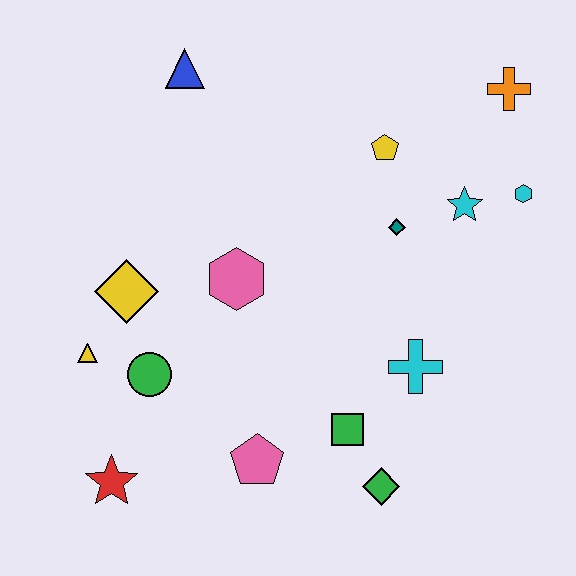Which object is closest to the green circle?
The yellow triangle is closest to the green circle.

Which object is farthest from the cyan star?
The red star is farthest from the cyan star.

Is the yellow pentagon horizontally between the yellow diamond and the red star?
No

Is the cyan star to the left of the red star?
No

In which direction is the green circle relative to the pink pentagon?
The green circle is to the left of the pink pentagon.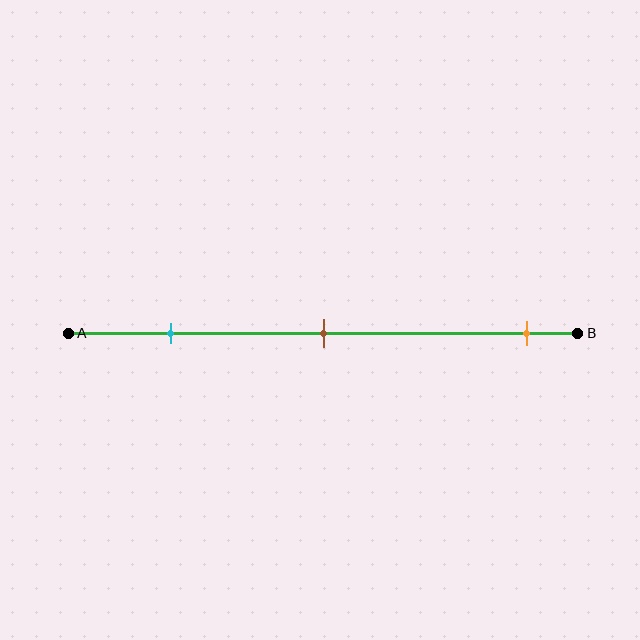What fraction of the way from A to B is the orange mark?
The orange mark is approximately 90% (0.9) of the way from A to B.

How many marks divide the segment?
There are 3 marks dividing the segment.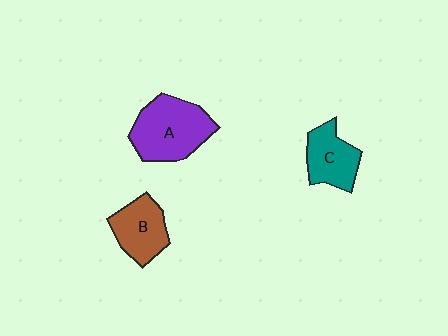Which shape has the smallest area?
Shape C (teal).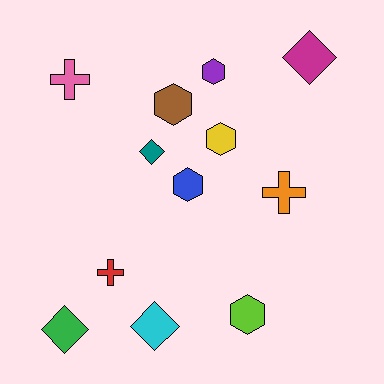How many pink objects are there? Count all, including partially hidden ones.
There is 1 pink object.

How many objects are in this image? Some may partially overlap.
There are 12 objects.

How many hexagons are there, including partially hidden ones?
There are 5 hexagons.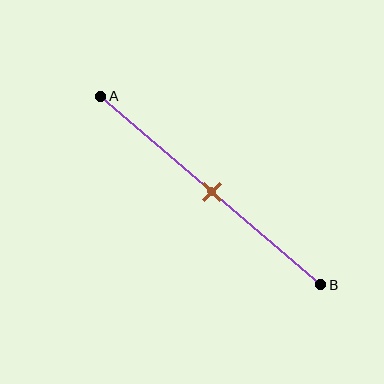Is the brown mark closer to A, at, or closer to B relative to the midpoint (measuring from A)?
The brown mark is approximately at the midpoint of segment AB.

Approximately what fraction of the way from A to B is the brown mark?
The brown mark is approximately 50% of the way from A to B.